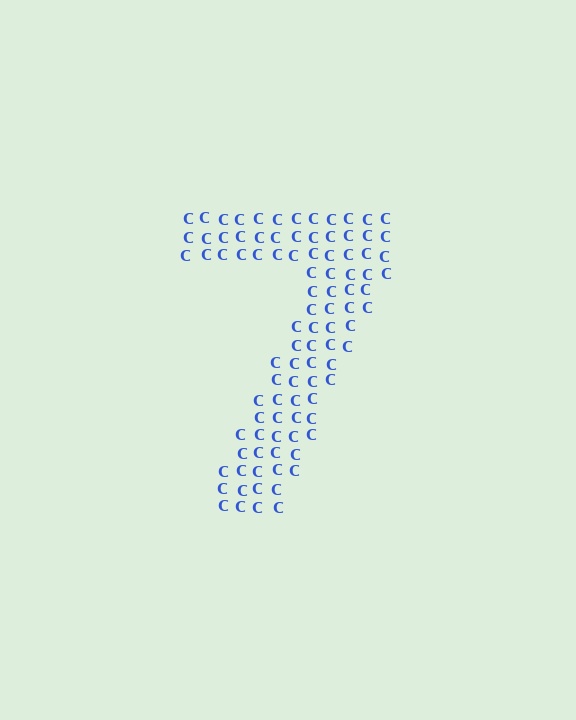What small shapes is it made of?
It is made of small letter C's.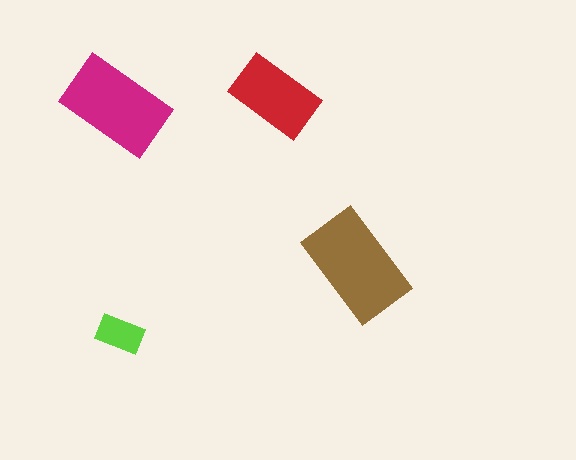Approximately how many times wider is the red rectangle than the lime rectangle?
About 2 times wider.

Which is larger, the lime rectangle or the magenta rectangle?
The magenta one.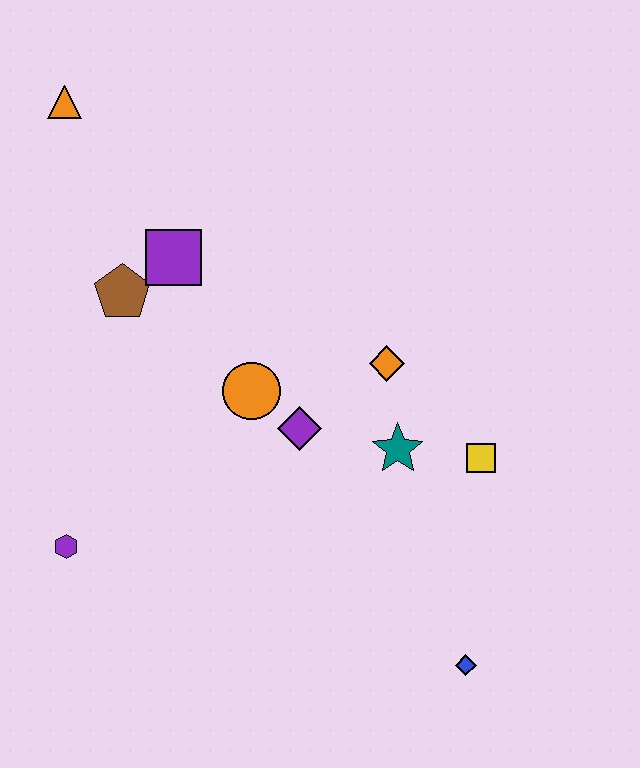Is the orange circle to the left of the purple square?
No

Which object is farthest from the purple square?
The blue diamond is farthest from the purple square.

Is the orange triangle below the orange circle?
No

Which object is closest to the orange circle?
The purple diamond is closest to the orange circle.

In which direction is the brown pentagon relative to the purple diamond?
The brown pentagon is to the left of the purple diamond.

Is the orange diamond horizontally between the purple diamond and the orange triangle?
No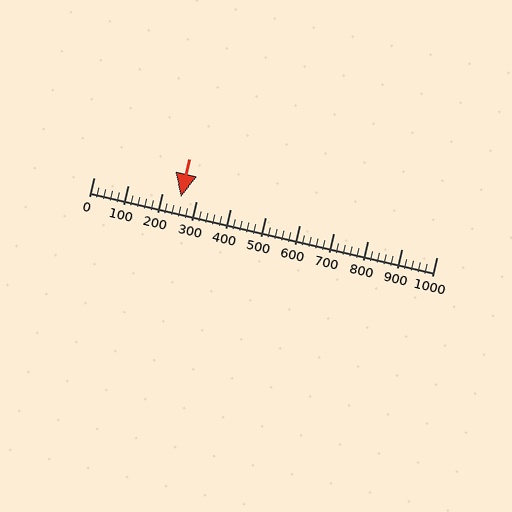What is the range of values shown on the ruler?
The ruler shows values from 0 to 1000.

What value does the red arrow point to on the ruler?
The red arrow points to approximately 254.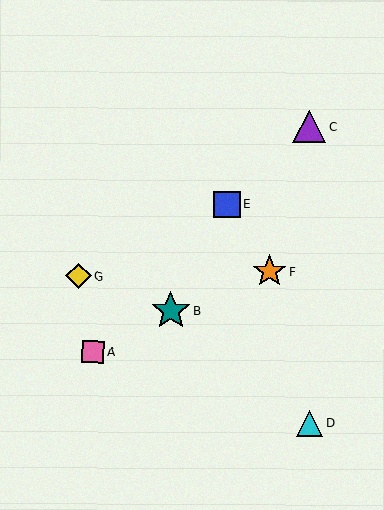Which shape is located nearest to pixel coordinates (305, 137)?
The purple triangle (labeled C) at (309, 126) is nearest to that location.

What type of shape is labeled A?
Shape A is a pink square.